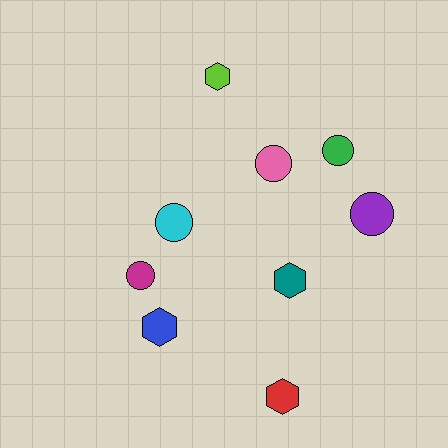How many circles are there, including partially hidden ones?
There are 5 circles.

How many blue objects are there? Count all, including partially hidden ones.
There is 1 blue object.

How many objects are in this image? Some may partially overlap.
There are 9 objects.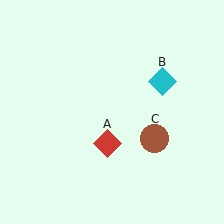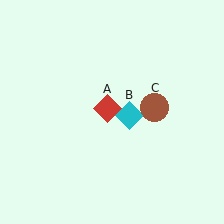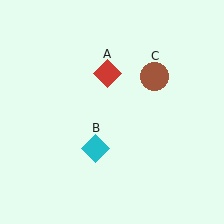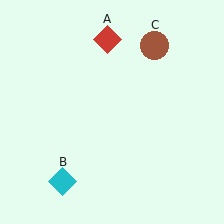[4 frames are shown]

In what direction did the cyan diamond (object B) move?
The cyan diamond (object B) moved down and to the left.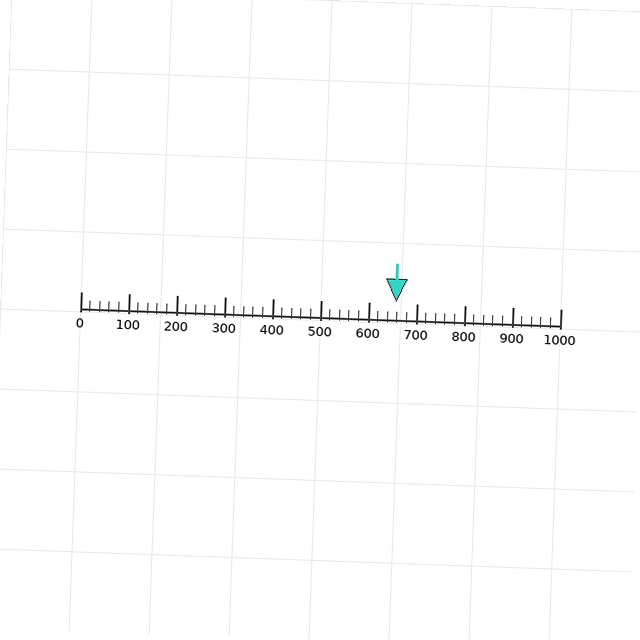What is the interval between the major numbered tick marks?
The major tick marks are spaced 100 units apart.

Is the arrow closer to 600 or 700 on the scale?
The arrow is closer to 700.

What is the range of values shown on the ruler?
The ruler shows values from 0 to 1000.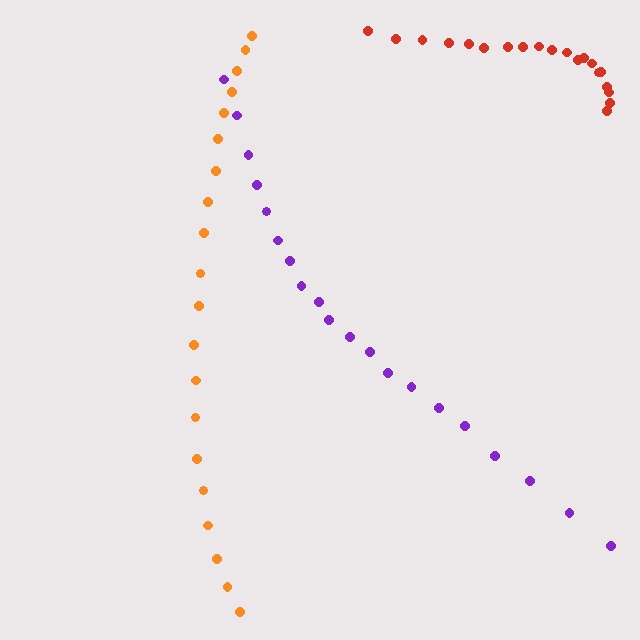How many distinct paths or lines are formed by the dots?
There are 3 distinct paths.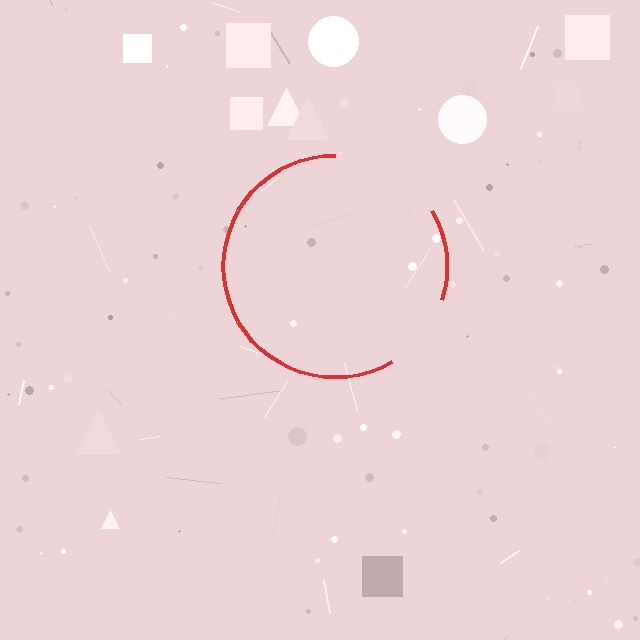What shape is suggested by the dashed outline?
The dashed outline suggests a circle.